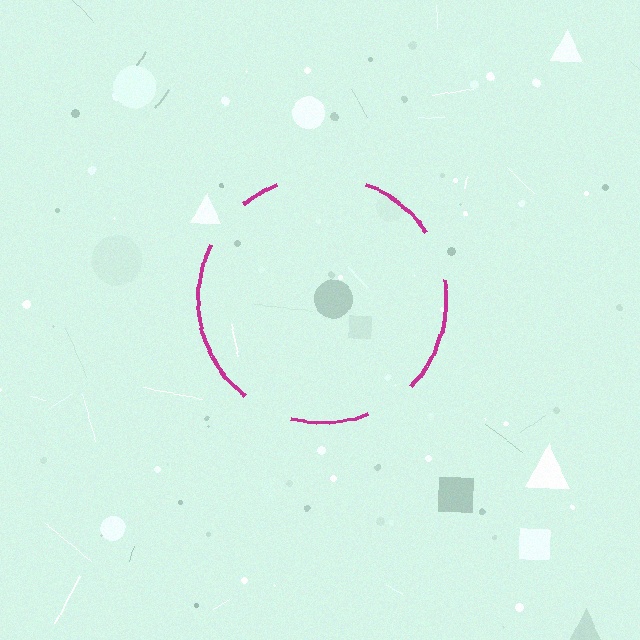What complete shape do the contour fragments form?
The contour fragments form a circle.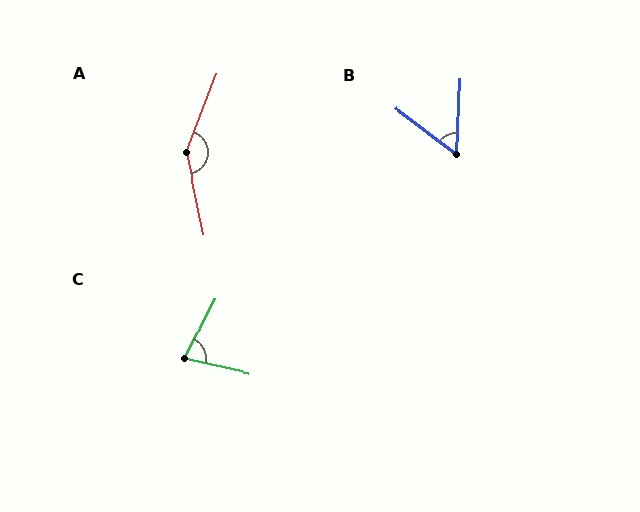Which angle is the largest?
A, at approximately 147 degrees.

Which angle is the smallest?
B, at approximately 55 degrees.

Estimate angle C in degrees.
Approximately 77 degrees.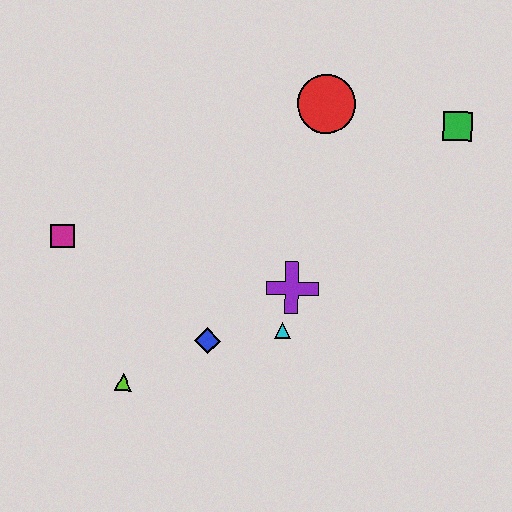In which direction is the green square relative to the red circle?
The green square is to the right of the red circle.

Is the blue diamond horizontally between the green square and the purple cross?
No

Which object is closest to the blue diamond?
The cyan triangle is closest to the blue diamond.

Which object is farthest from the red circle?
The lime triangle is farthest from the red circle.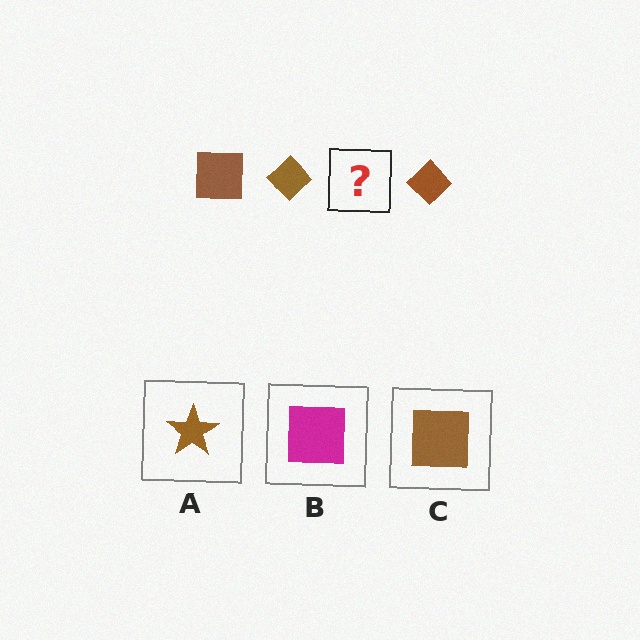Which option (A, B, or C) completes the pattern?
C.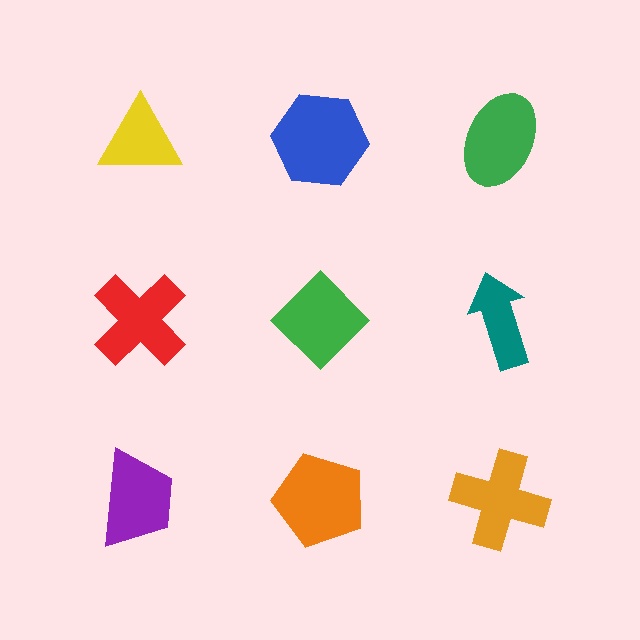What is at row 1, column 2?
A blue hexagon.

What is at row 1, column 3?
A green ellipse.